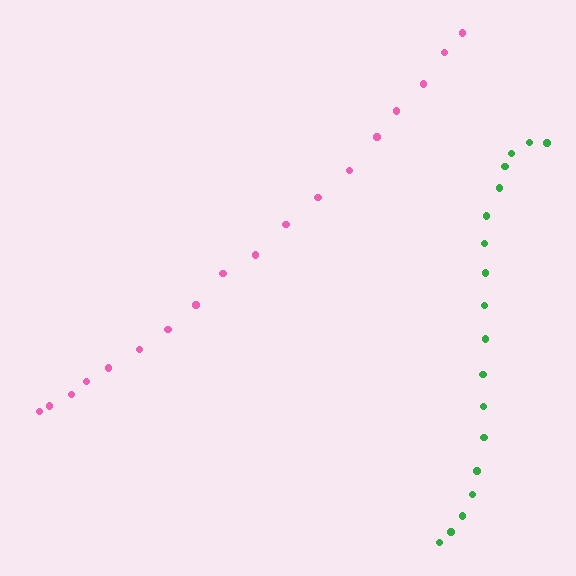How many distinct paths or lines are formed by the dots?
There are 2 distinct paths.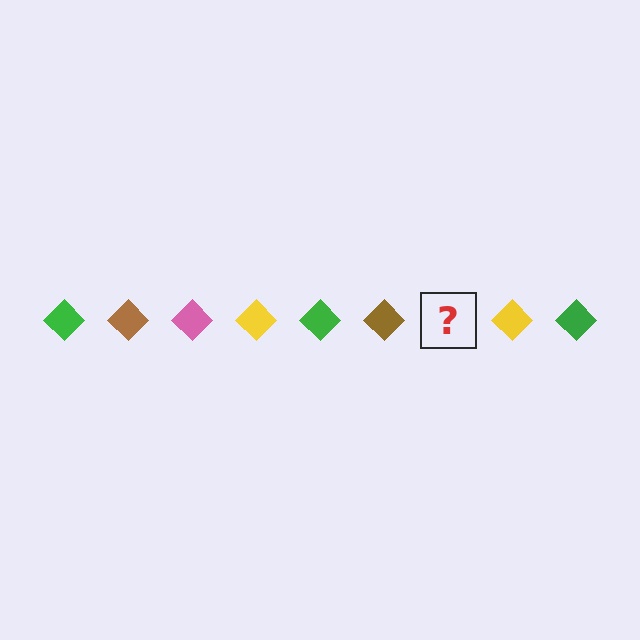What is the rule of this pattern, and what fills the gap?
The rule is that the pattern cycles through green, brown, pink, yellow diamonds. The gap should be filled with a pink diamond.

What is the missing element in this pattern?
The missing element is a pink diamond.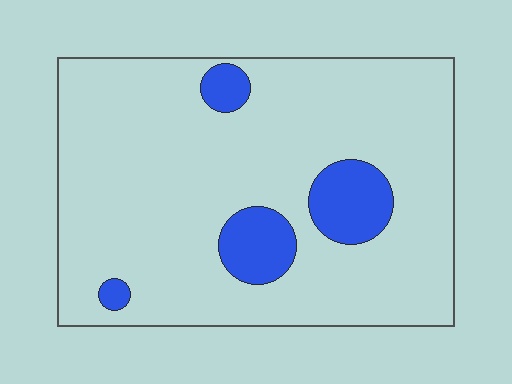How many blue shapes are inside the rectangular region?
4.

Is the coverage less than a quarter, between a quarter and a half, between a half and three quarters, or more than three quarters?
Less than a quarter.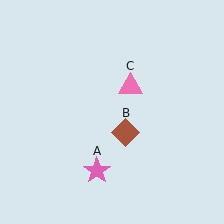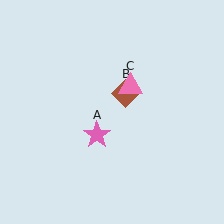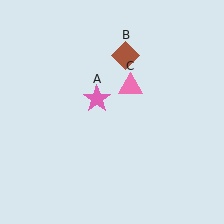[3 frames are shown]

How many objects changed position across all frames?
2 objects changed position: pink star (object A), brown diamond (object B).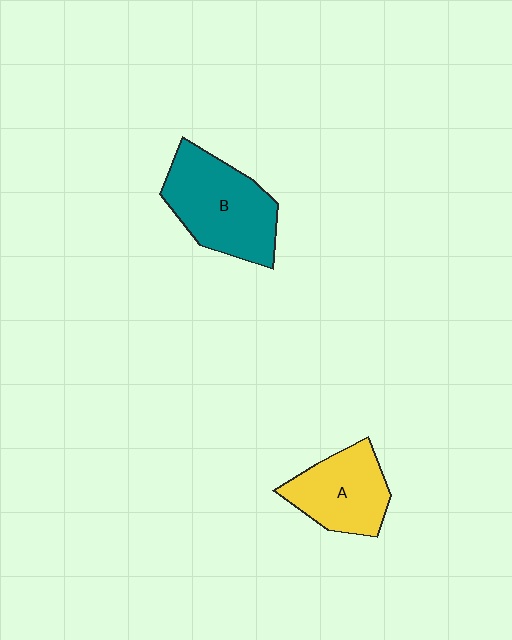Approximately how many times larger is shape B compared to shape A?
Approximately 1.3 times.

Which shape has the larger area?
Shape B (teal).